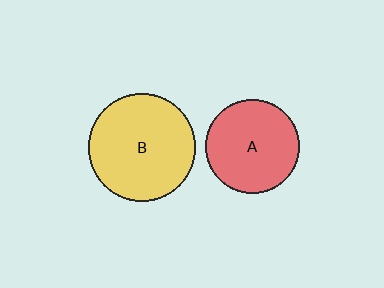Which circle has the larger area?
Circle B (yellow).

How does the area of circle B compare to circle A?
Approximately 1.3 times.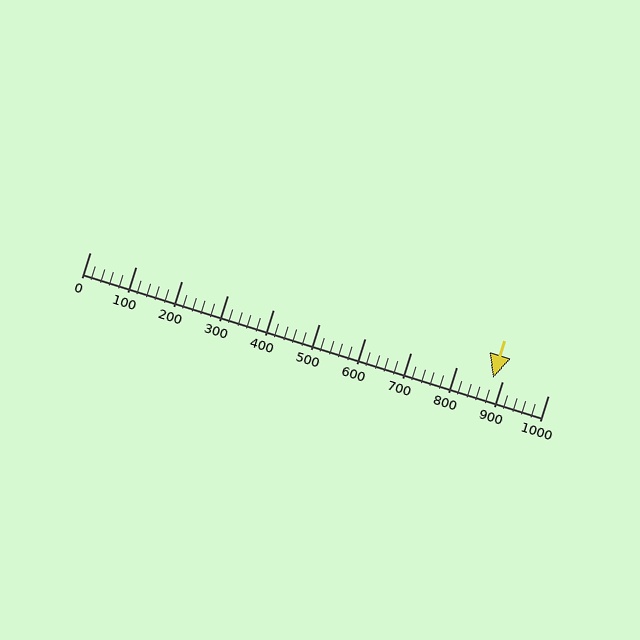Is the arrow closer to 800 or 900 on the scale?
The arrow is closer to 900.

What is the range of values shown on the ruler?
The ruler shows values from 0 to 1000.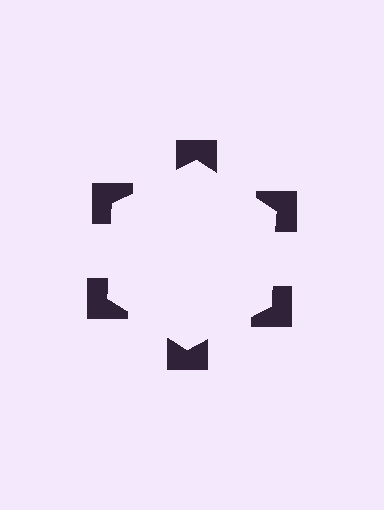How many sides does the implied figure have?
6 sides.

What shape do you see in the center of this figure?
An illusory hexagon — its edges are inferred from the aligned wedge cuts in the notched squares, not physically drawn.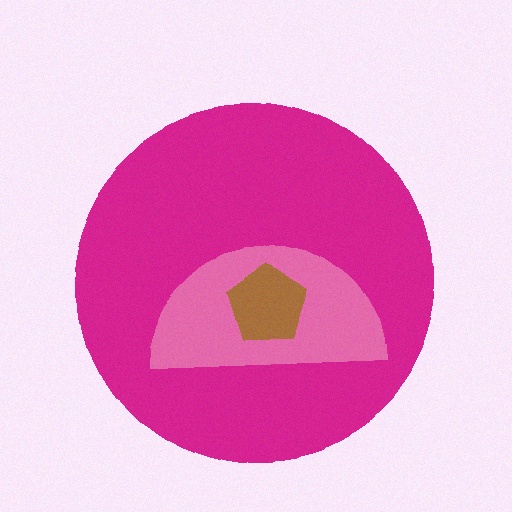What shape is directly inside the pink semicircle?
The brown pentagon.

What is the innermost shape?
The brown pentagon.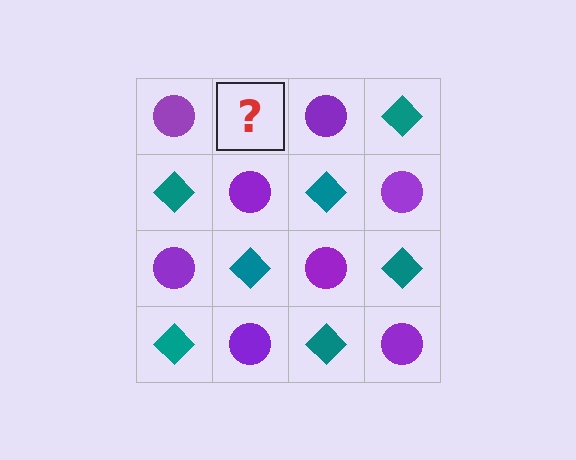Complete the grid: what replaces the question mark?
The question mark should be replaced with a teal diamond.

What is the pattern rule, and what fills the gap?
The rule is that it alternates purple circle and teal diamond in a checkerboard pattern. The gap should be filled with a teal diamond.